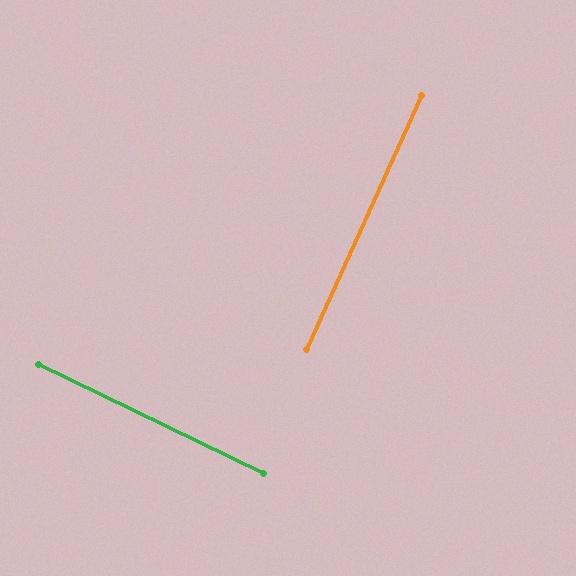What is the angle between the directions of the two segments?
Approximately 88 degrees.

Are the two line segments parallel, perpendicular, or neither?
Perpendicular — they meet at approximately 88°.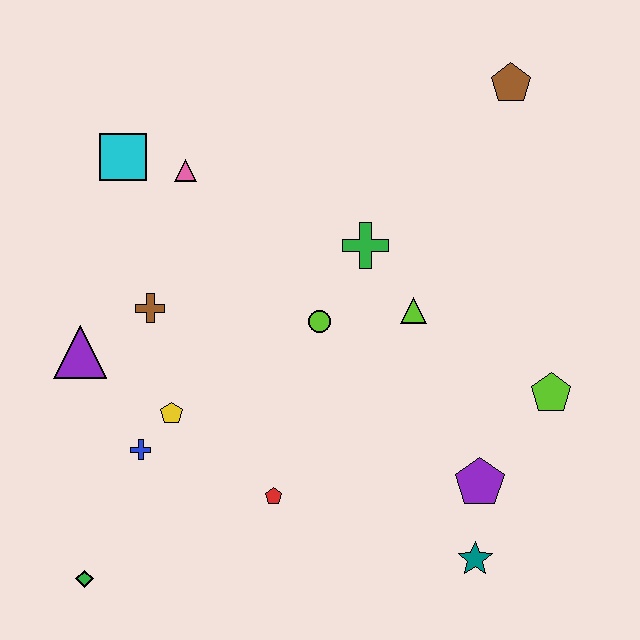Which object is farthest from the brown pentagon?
The green diamond is farthest from the brown pentagon.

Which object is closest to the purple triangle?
The brown cross is closest to the purple triangle.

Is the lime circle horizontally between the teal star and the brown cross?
Yes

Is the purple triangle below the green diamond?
No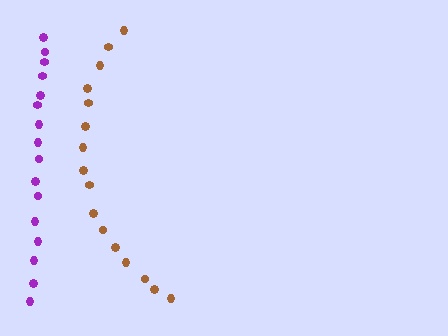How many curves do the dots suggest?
There are 2 distinct paths.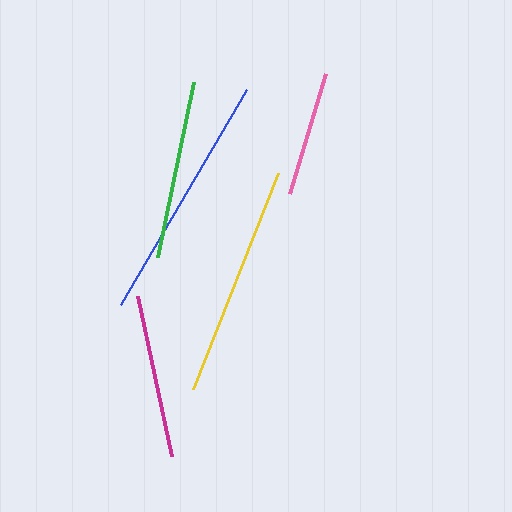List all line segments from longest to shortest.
From longest to shortest: blue, yellow, green, magenta, pink.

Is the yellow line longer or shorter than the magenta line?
The yellow line is longer than the magenta line.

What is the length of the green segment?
The green segment is approximately 179 pixels long.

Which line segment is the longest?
The blue line is the longest at approximately 249 pixels.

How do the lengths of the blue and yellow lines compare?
The blue and yellow lines are approximately the same length.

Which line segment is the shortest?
The pink line is the shortest at approximately 125 pixels.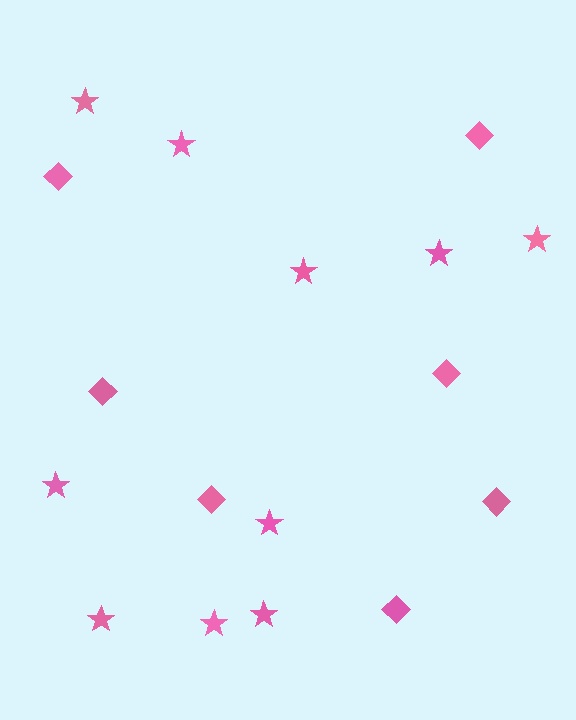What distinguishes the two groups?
There are 2 groups: one group of stars (10) and one group of diamonds (7).